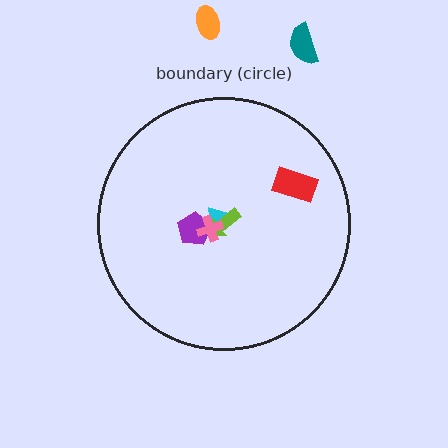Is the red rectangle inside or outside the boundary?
Inside.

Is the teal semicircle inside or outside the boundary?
Outside.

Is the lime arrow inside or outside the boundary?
Inside.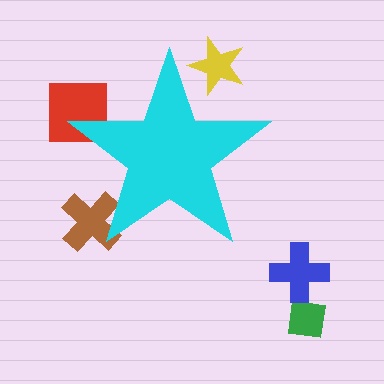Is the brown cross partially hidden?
Yes, the brown cross is partially hidden behind the cyan star.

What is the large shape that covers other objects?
A cyan star.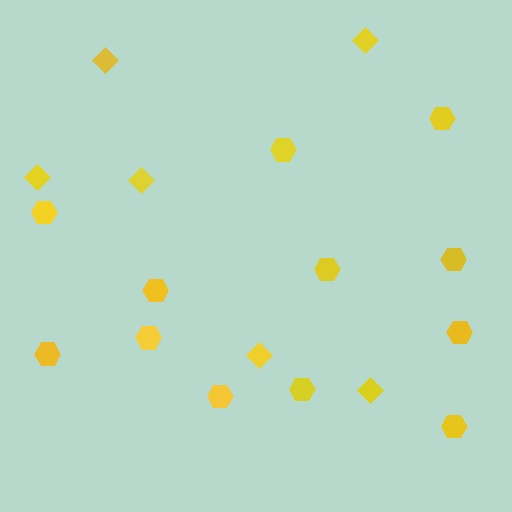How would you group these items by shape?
There are 2 groups: one group of diamonds (6) and one group of hexagons (12).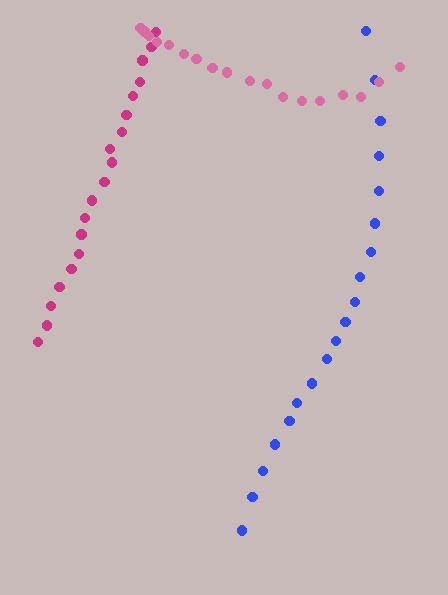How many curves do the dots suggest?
There are 3 distinct paths.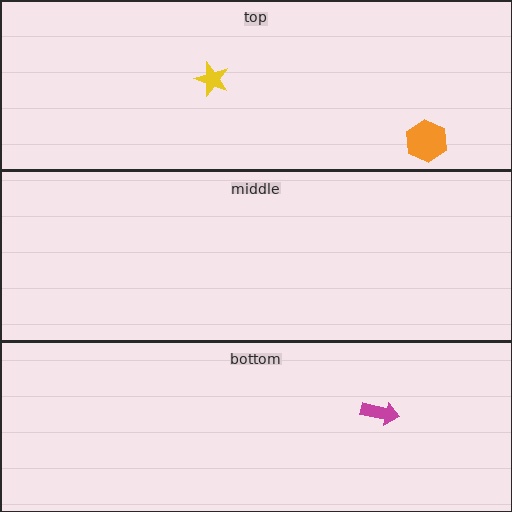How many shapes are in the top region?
2.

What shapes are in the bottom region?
The magenta arrow.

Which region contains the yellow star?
The top region.